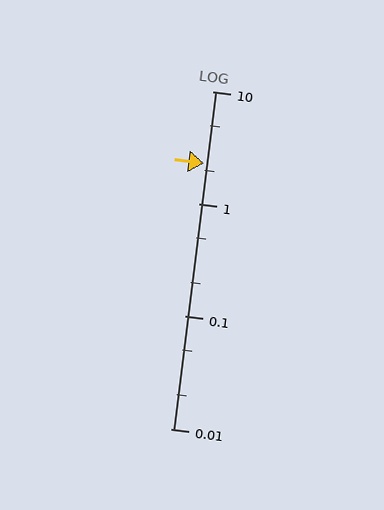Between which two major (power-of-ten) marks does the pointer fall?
The pointer is between 1 and 10.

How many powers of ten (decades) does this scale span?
The scale spans 3 decades, from 0.01 to 10.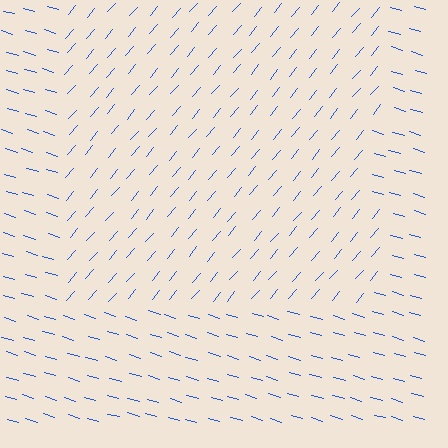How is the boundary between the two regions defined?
The boundary is defined purely by a change in line orientation (approximately 67 degrees difference). All lines are the same color and thickness.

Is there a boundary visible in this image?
Yes, there is a texture boundary formed by a change in line orientation.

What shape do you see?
I see a rectangle.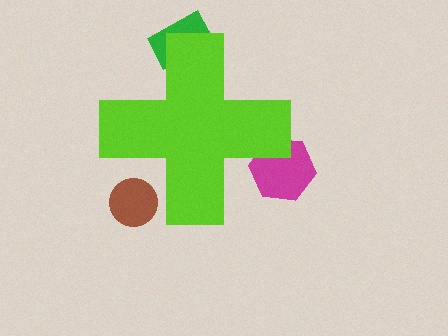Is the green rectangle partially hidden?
Yes, the green rectangle is partially hidden behind the lime cross.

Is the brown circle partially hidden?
Yes, the brown circle is partially hidden behind the lime cross.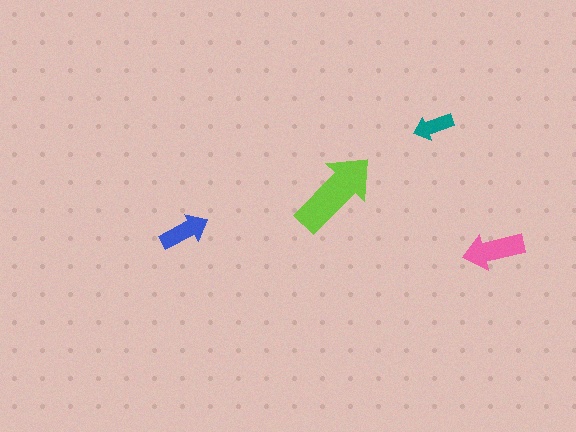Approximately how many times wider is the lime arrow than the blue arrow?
About 2 times wider.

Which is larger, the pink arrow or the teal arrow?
The pink one.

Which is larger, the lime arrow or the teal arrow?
The lime one.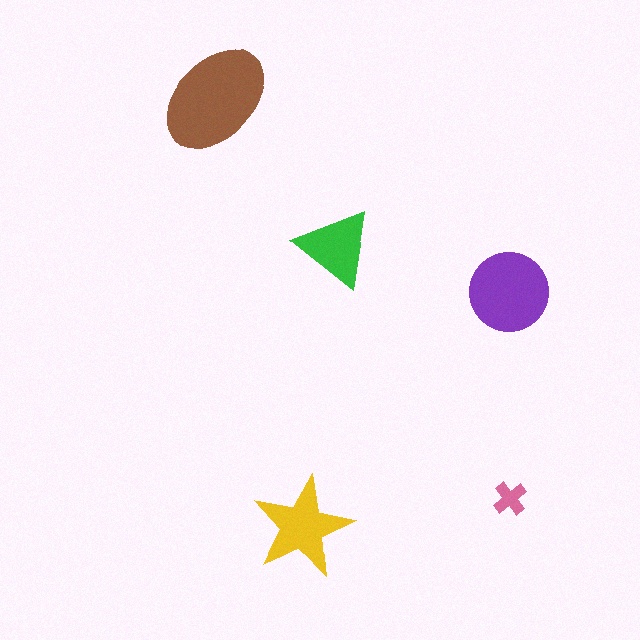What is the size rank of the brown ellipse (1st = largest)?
1st.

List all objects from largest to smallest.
The brown ellipse, the purple circle, the yellow star, the green triangle, the pink cross.